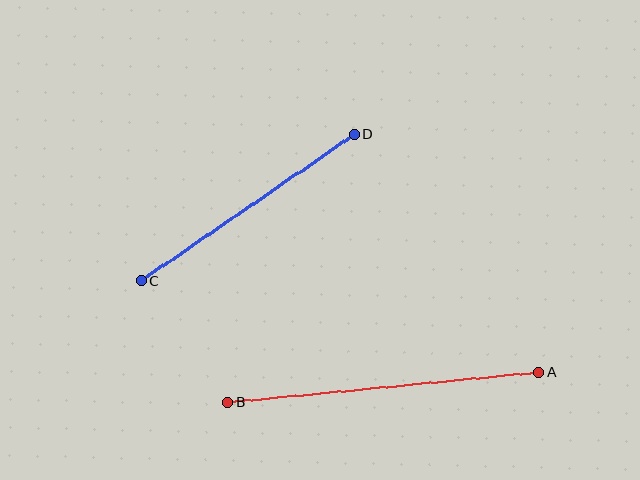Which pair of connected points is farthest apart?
Points A and B are farthest apart.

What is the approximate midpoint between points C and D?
The midpoint is at approximately (248, 207) pixels.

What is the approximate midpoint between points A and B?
The midpoint is at approximately (383, 387) pixels.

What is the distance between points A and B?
The distance is approximately 313 pixels.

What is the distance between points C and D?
The distance is approximately 259 pixels.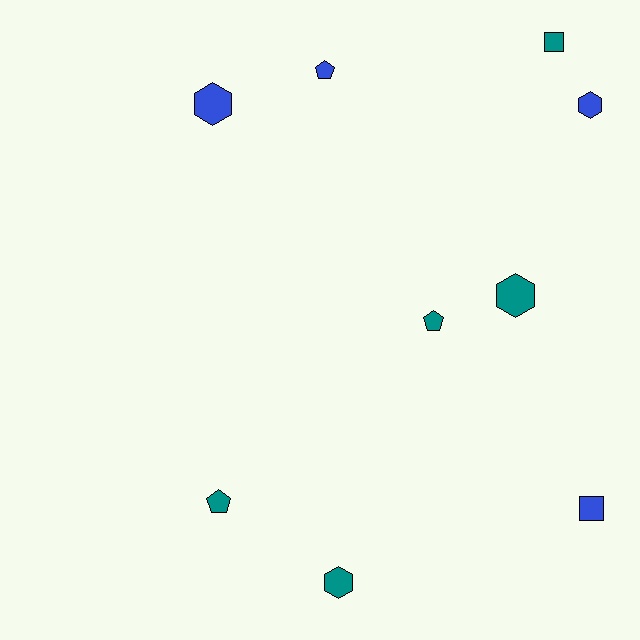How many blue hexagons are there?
There are 2 blue hexagons.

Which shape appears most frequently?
Hexagon, with 4 objects.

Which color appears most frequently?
Teal, with 5 objects.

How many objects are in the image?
There are 9 objects.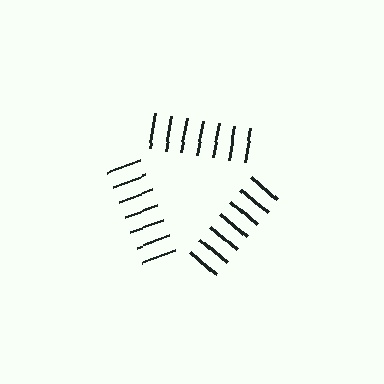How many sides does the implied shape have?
3 sides — the line-ends trace a triangle.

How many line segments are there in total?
21 — 7 along each of the 3 edges.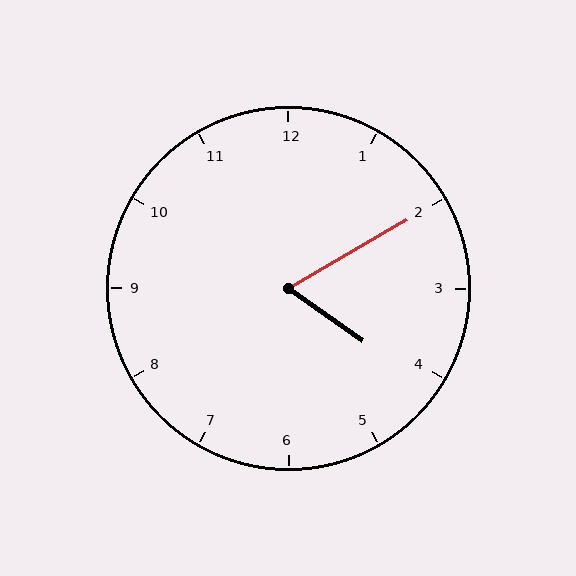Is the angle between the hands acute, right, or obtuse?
It is acute.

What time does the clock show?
4:10.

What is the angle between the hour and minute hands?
Approximately 65 degrees.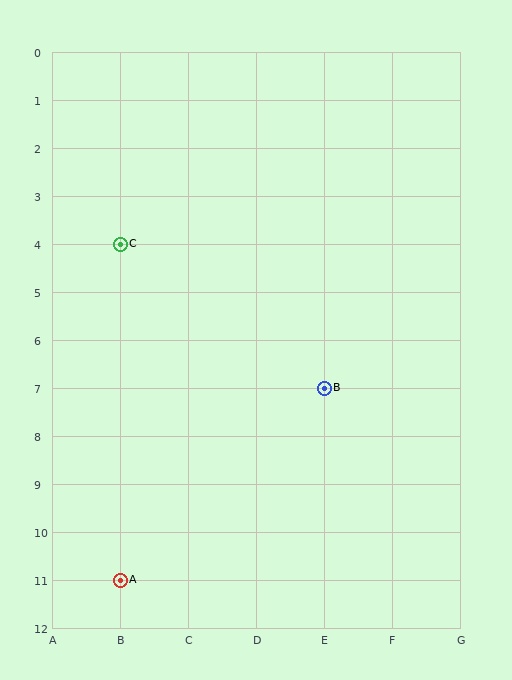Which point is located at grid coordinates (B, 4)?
Point C is at (B, 4).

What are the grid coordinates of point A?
Point A is at grid coordinates (B, 11).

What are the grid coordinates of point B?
Point B is at grid coordinates (E, 7).